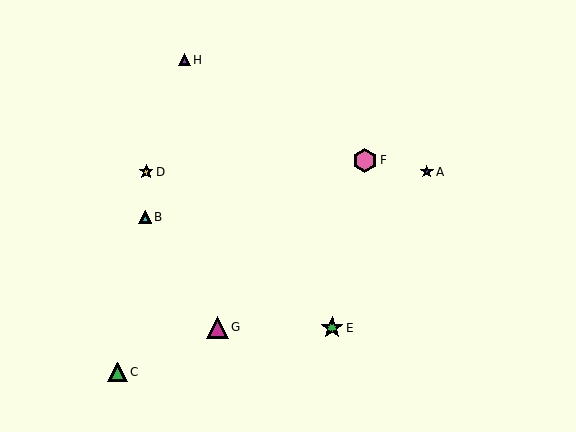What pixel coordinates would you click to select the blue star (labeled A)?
Click at (427, 172) to select the blue star A.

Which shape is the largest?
The pink hexagon (labeled F) is the largest.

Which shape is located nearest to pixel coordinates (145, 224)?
The cyan triangle (labeled B) at (145, 217) is nearest to that location.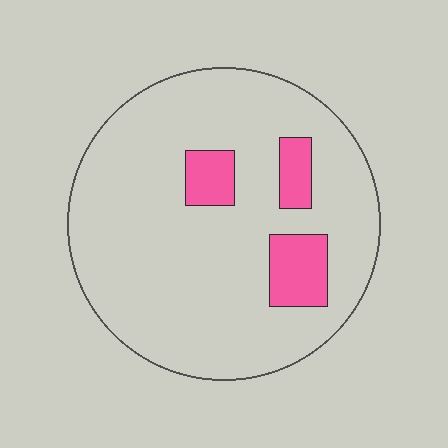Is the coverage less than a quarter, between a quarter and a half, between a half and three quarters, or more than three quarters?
Less than a quarter.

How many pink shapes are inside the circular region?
3.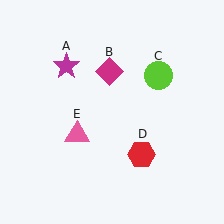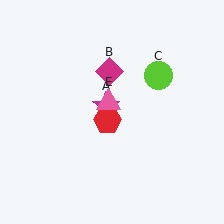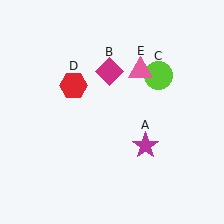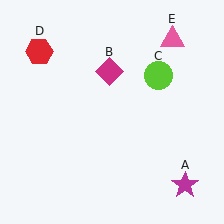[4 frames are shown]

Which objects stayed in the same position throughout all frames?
Magenta diamond (object B) and lime circle (object C) remained stationary.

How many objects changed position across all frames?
3 objects changed position: magenta star (object A), red hexagon (object D), pink triangle (object E).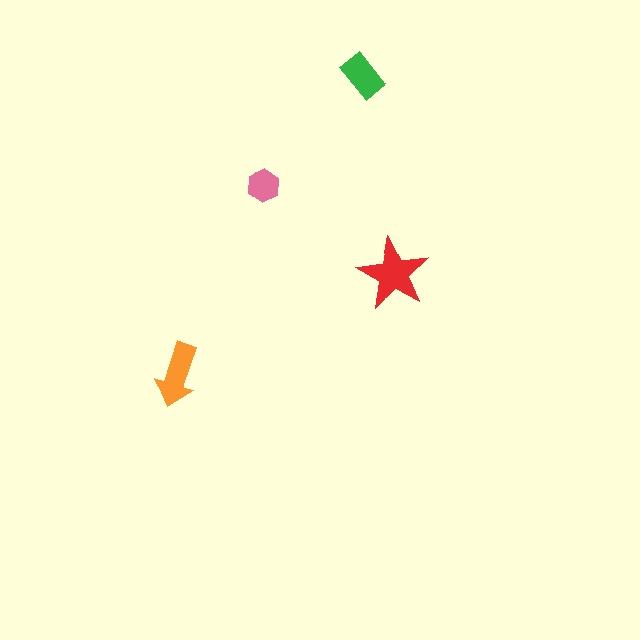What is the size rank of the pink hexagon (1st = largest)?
4th.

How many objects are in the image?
There are 4 objects in the image.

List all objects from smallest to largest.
The pink hexagon, the green rectangle, the orange arrow, the red star.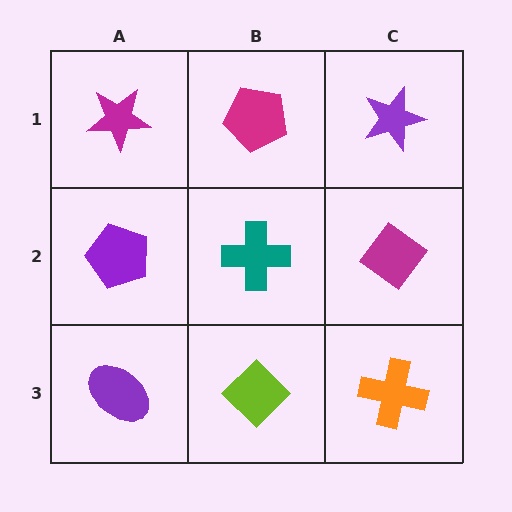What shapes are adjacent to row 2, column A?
A magenta star (row 1, column A), a purple ellipse (row 3, column A), a teal cross (row 2, column B).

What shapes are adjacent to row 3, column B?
A teal cross (row 2, column B), a purple ellipse (row 3, column A), an orange cross (row 3, column C).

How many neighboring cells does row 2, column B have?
4.